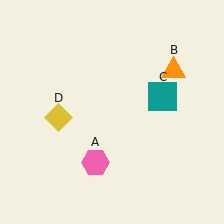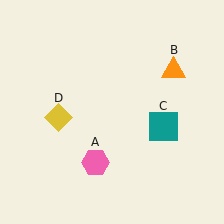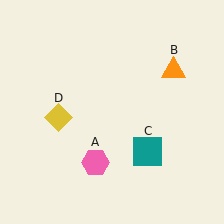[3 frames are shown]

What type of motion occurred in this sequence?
The teal square (object C) rotated clockwise around the center of the scene.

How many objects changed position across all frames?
1 object changed position: teal square (object C).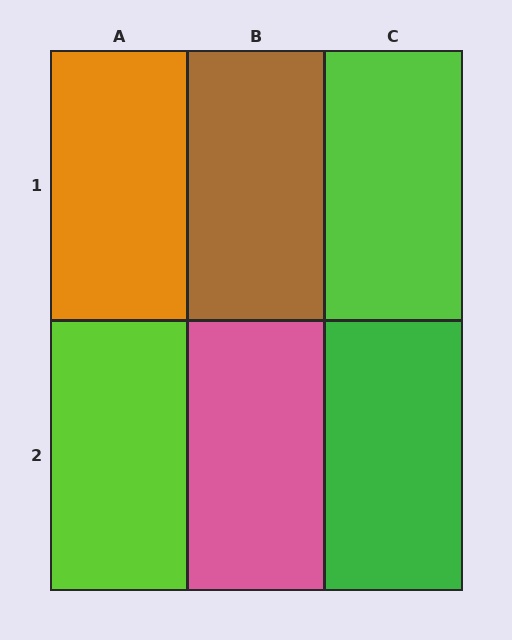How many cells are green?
1 cell is green.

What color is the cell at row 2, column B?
Pink.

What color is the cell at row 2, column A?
Lime.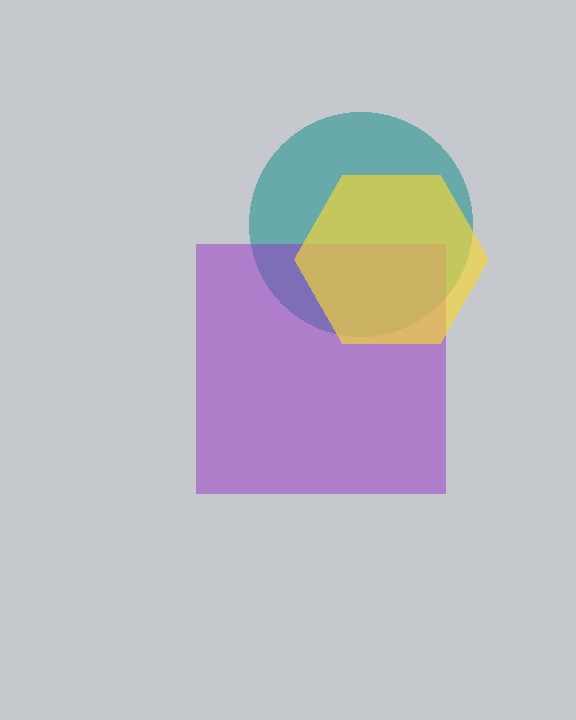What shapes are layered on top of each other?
The layered shapes are: a teal circle, a purple square, a yellow hexagon.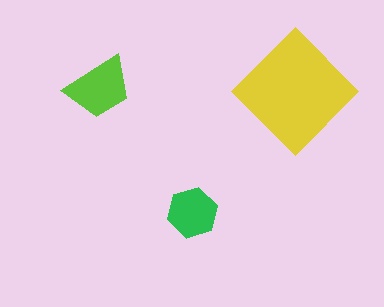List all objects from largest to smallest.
The yellow diamond, the lime trapezoid, the green hexagon.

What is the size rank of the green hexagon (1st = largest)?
3rd.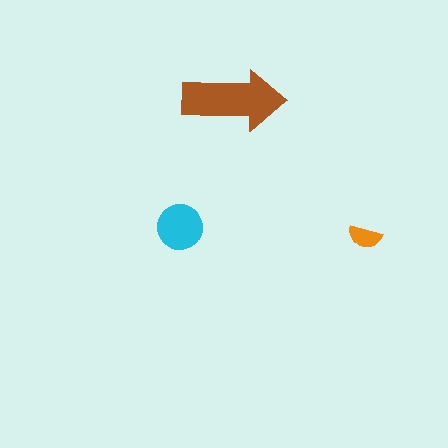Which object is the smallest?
The orange semicircle.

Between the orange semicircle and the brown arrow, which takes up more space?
The brown arrow.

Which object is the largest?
The brown arrow.